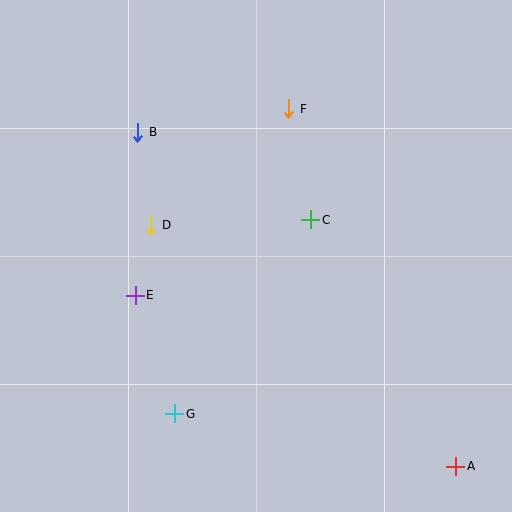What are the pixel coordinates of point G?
Point G is at (175, 414).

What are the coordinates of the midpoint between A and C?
The midpoint between A and C is at (383, 343).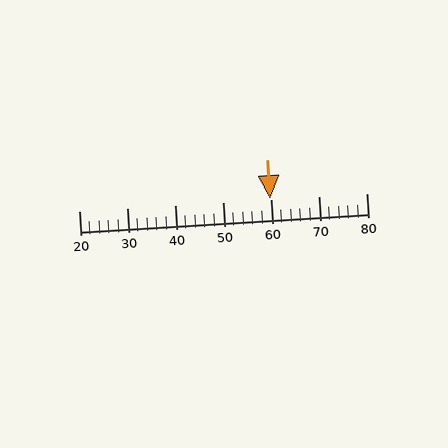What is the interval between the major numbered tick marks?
The major tick marks are spaced 10 units apart.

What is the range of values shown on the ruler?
The ruler shows values from 20 to 80.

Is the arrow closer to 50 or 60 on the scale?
The arrow is closer to 60.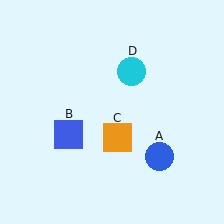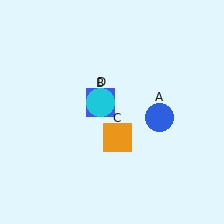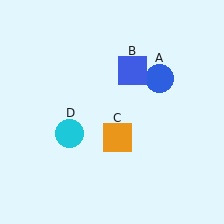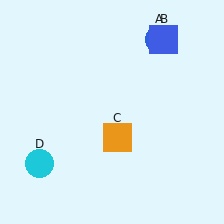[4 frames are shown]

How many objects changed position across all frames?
3 objects changed position: blue circle (object A), blue square (object B), cyan circle (object D).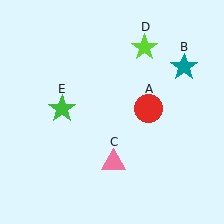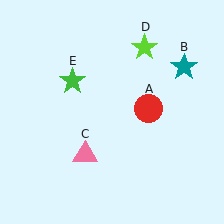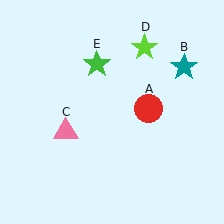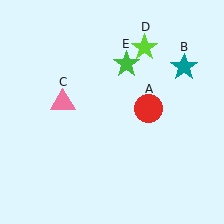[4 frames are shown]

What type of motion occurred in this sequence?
The pink triangle (object C), green star (object E) rotated clockwise around the center of the scene.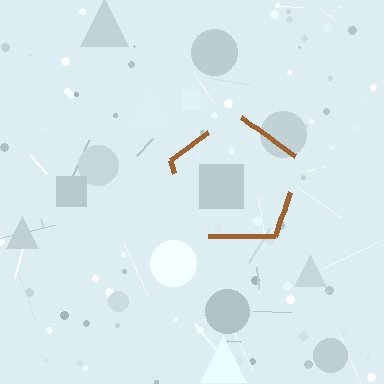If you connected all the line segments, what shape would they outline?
They would outline a pentagon.